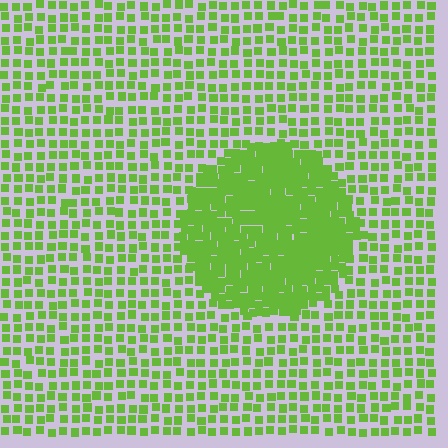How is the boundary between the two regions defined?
The boundary is defined by a change in element density (approximately 2.3x ratio). All elements are the same color, size, and shape.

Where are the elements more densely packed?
The elements are more densely packed inside the circle boundary.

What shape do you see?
I see a circle.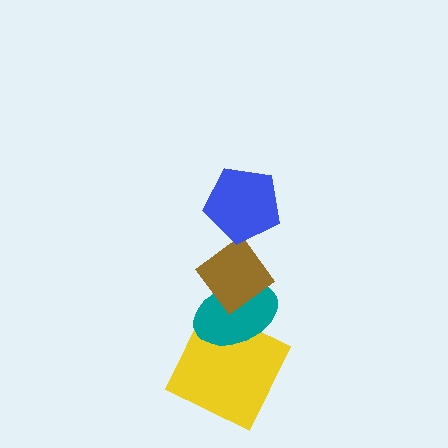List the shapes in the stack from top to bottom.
From top to bottom: the blue pentagon, the brown diamond, the teal ellipse, the yellow square.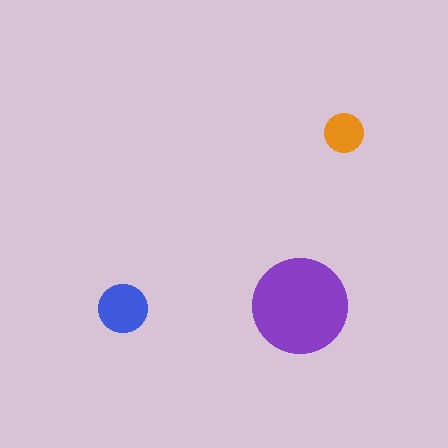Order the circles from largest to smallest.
the purple one, the blue one, the orange one.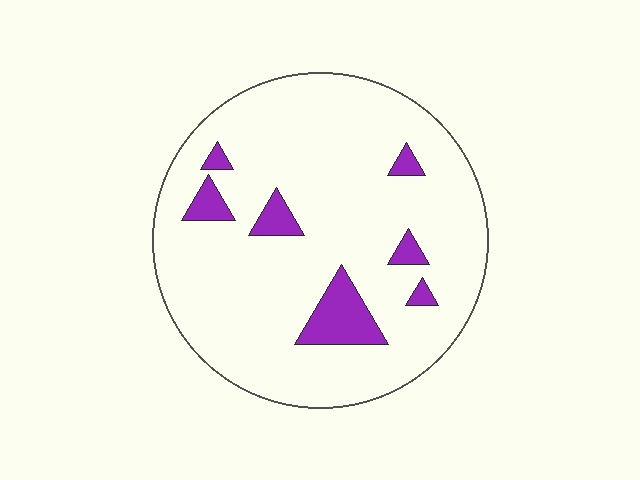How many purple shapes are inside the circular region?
7.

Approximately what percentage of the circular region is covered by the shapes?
Approximately 10%.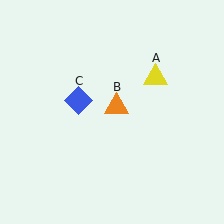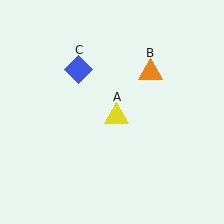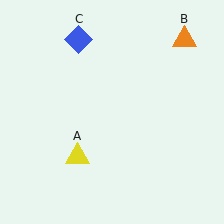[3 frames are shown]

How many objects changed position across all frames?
3 objects changed position: yellow triangle (object A), orange triangle (object B), blue diamond (object C).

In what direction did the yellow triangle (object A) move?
The yellow triangle (object A) moved down and to the left.